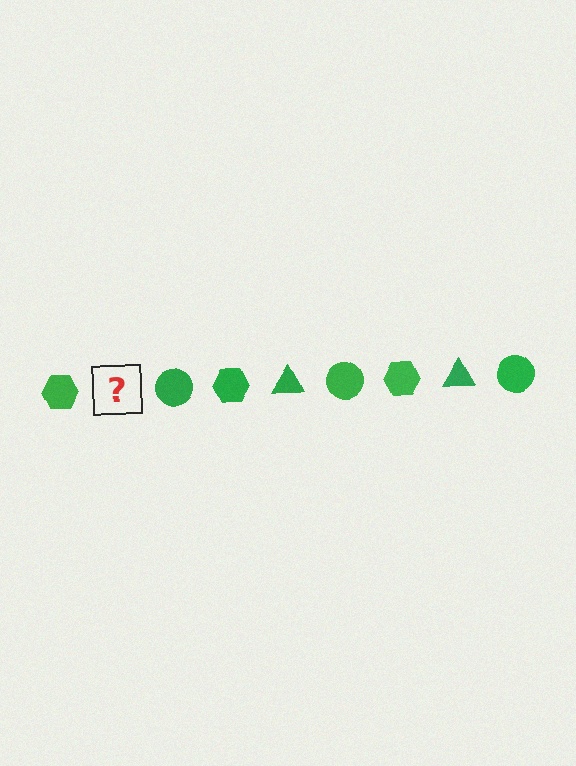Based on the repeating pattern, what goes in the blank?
The blank should be a green triangle.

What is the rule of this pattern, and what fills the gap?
The rule is that the pattern cycles through hexagon, triangle, circle shapes in green. The gap should be filled with a green triangle.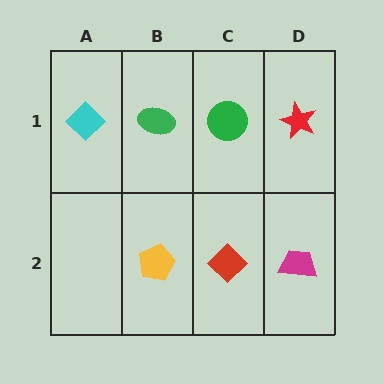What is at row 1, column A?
A cyan diamond.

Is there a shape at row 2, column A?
No, that cell is empty.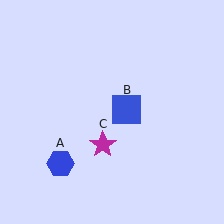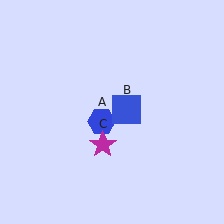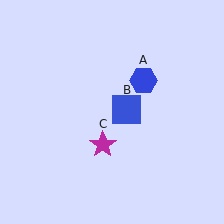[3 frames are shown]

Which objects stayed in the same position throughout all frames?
Blue square (object B) and magenta star (object C) remained stationary.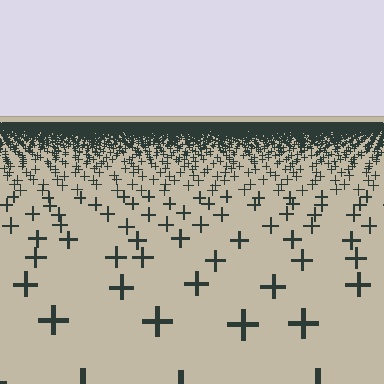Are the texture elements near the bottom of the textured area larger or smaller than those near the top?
Larger. Near the bottom, elements are closer to the viewer and appear at a bigger on-screen size.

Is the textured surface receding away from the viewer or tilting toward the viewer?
The surface is receding away from the viewer. Texture elements get smaller and denser toward the top.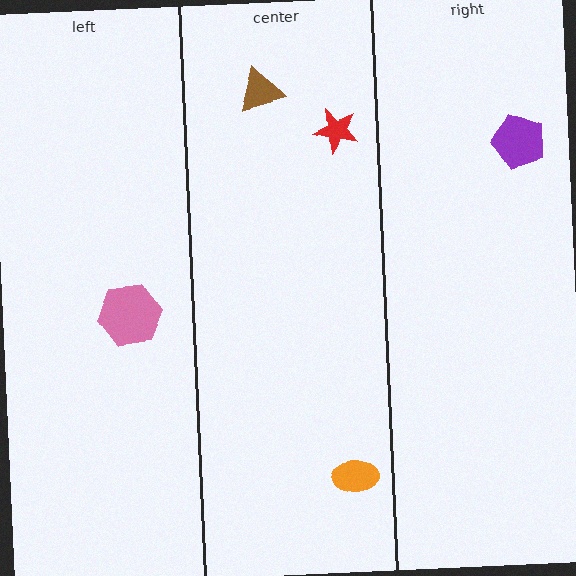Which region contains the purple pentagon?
The right region.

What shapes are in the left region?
The pink hexagon.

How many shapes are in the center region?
3.